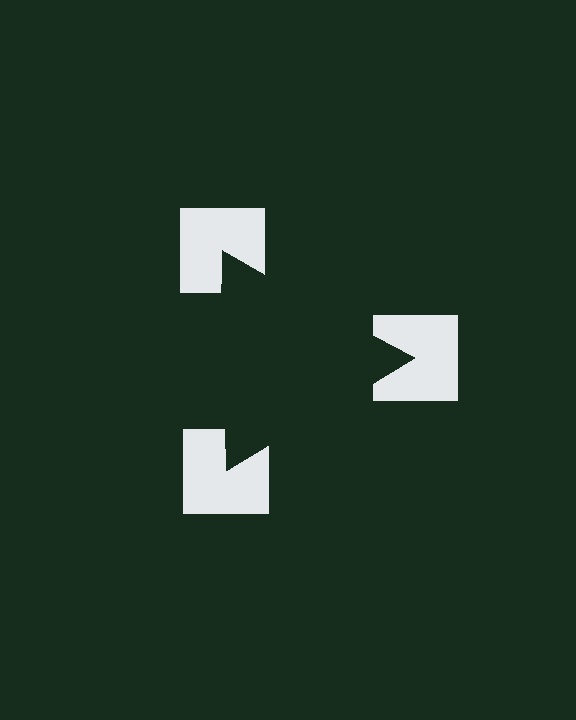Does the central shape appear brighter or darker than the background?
It typically appears slightly darker than the background, even though no actual brightness change is drawn.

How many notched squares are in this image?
There are 3 — one at each vertex of the illusory triangle.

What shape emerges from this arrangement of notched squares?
An illusory triangle — its edges are inferred from the aligned wedge cuts in the notched squares, not physically drawn.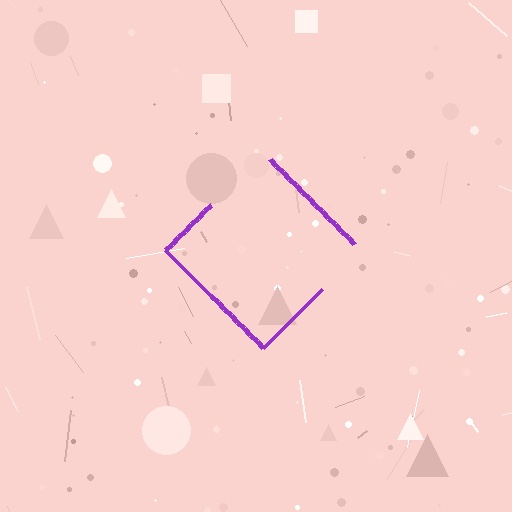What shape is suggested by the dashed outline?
The dashed outline suggests a diamond.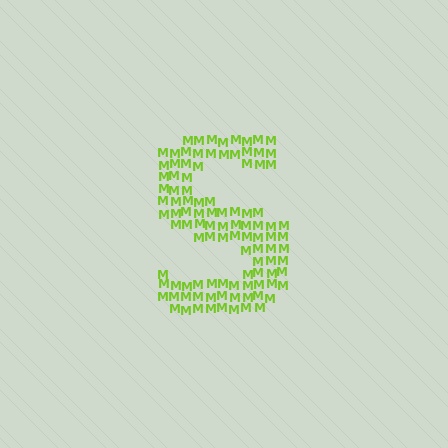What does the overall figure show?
The overall figure shows the letter S.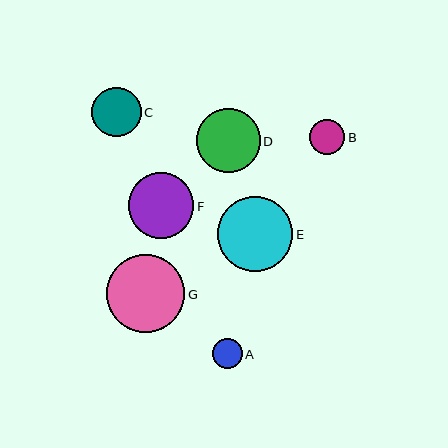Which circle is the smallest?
Circle A is the smallest with a size of approximately 30 pixels.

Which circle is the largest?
Circle G is the largest with a size of approximately 78 pixels.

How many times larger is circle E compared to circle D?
Circle E is approximately 1.2 times the size of circle D.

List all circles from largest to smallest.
From largest to smallest: G, E, F, D, C, B, A.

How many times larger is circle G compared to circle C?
Circle G is approximately 1.6 times the size of circle C.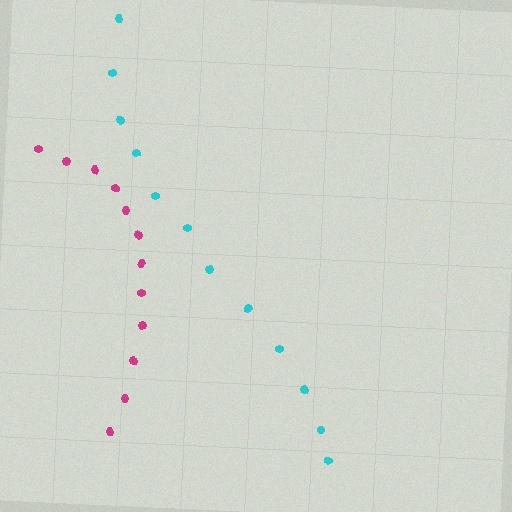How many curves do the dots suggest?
There are 2 distinct paths.